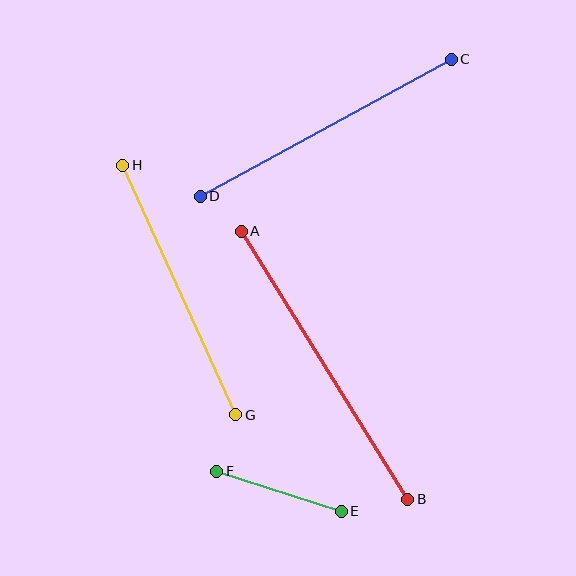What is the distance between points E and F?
The distance is approximately 131 pixels.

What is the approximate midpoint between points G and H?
The midpoint is at approximately (179, 290) pixels.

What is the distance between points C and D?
The distance is approximately 286 pixels.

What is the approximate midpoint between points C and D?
The midpoint is at approximately (326, 128) pixels.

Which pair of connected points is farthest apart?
Points A and B are farthest apart.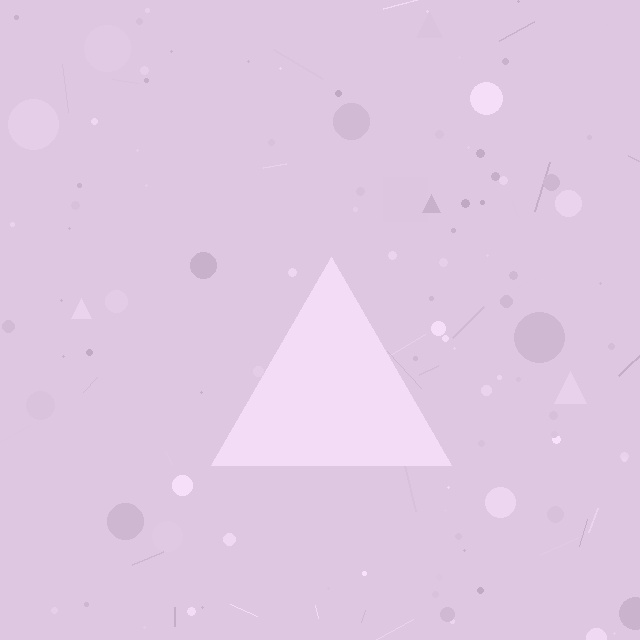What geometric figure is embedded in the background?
A triangle is embedded in the background.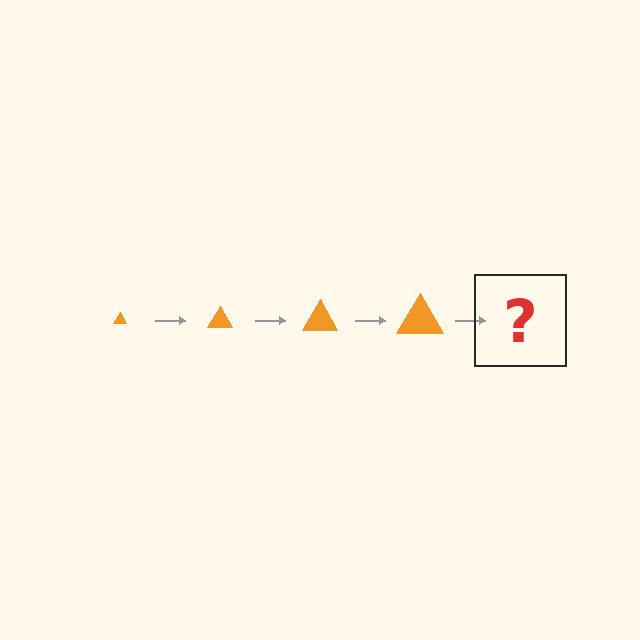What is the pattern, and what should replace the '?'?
The pattern is that the triangle gets progressively larger each step. The '?' should be an orange triangle, larger than the previous one.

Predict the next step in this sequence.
The next step is an orange triangle, larger than the previous one.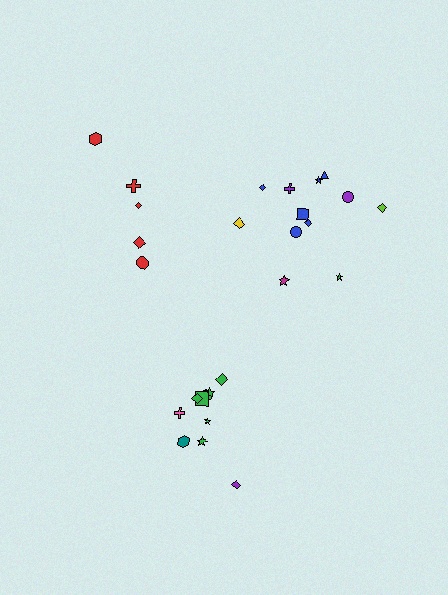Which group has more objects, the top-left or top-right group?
The top-right group.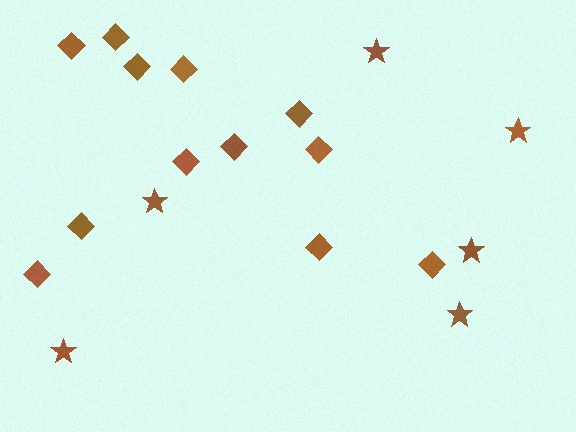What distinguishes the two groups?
There are 2 groups: one group of diamonds (12) and one group of stars (6).